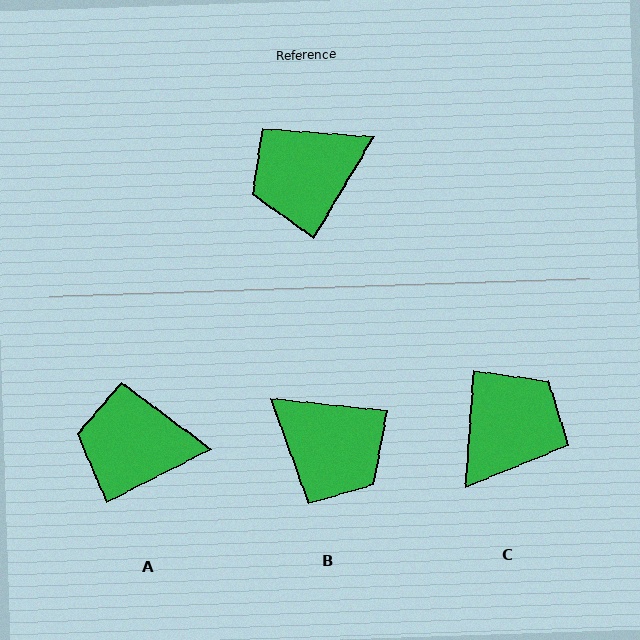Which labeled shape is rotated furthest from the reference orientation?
C, about 153 degrees away.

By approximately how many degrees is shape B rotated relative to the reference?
Approximately 115 degrees counter-clockwise.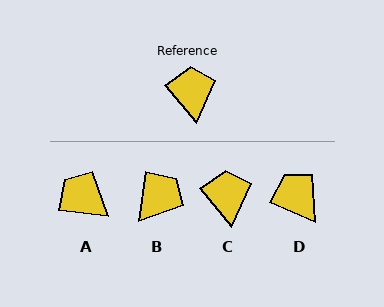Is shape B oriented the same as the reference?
No, it is off by about 47 degrees.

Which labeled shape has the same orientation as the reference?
C.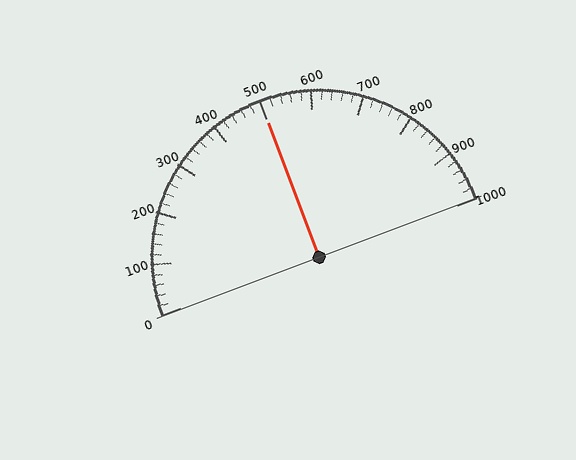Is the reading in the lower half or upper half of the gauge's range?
The reading is in the upper half of the range (0 to 1000).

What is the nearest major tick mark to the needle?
The nearest major tick mark is 500.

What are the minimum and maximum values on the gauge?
The gauge ranges from 0 to 1000.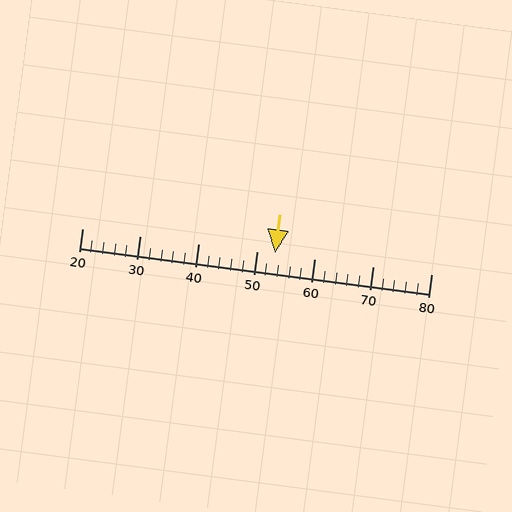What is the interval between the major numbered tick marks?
The major tick marks are spaced 10 units apart.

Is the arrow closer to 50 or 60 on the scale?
The arrow is closer to 50.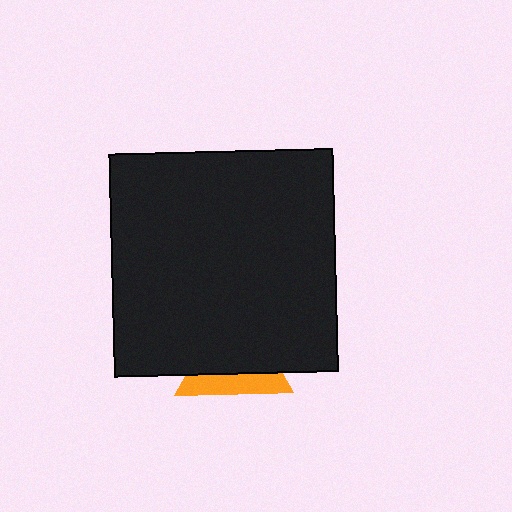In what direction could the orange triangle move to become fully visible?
The orange triangle could move down. That would shift it out from behind the black square entirely.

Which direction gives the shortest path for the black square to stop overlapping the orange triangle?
Moving up gives the shortest separation.